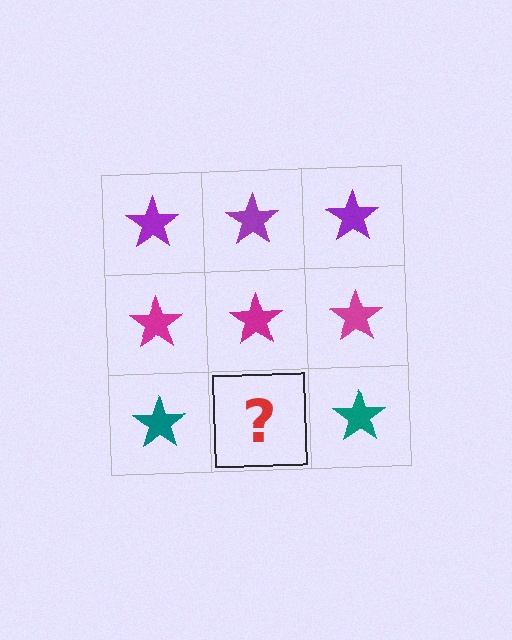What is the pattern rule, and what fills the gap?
The rule is that each row has a consistent color. The gap should be filled with a teal star.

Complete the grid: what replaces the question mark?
The question mark should be replaced with a teal star.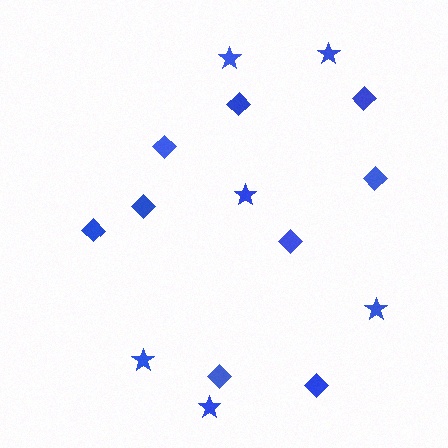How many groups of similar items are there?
There are 2 groups: one group of diamonds (9) and one group of stars (6).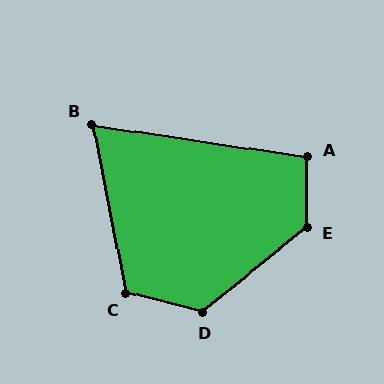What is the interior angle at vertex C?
Approximately 115 degrees (obtuse).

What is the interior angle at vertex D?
Approximately 127 degrees (obtuse).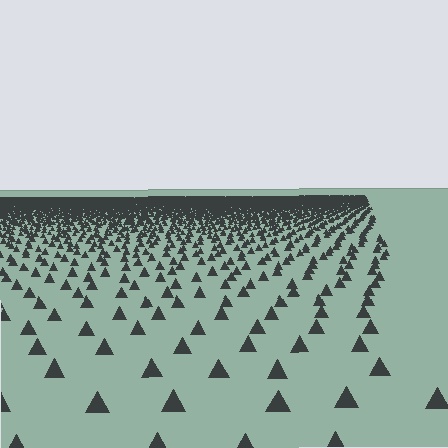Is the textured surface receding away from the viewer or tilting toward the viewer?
The surface is receding away from the viewer. Texture elements get smaller and denser toward the top.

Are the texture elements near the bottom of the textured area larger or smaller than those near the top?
Larger. Near the bottom, elements are closer to the viewer and appear at a bigger on-screen size.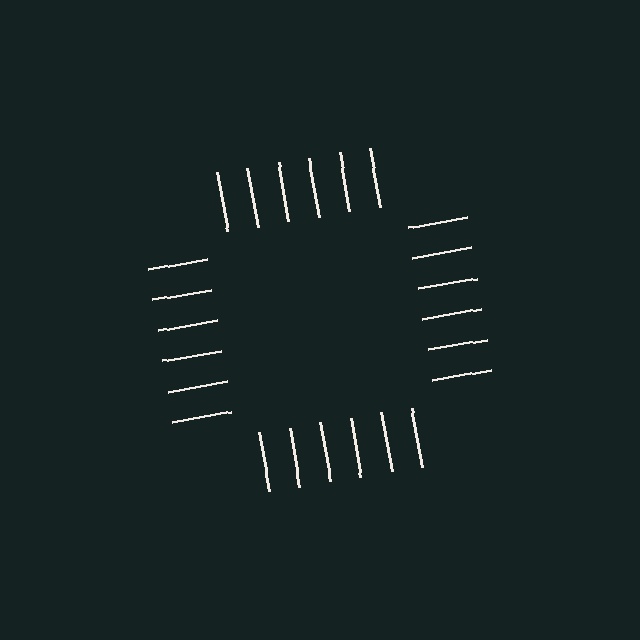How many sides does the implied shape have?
4 sides — the line-ends trace a square.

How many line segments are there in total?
24 — 6 along each of the 4 edges.